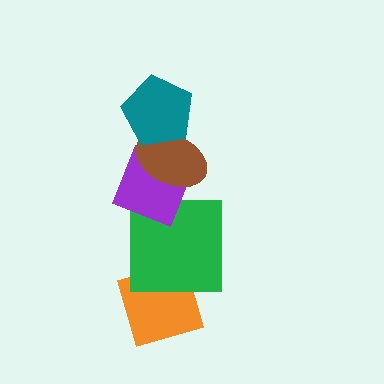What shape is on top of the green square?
The purple diamond is on top of the green square.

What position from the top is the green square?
The green square is 4th from the top.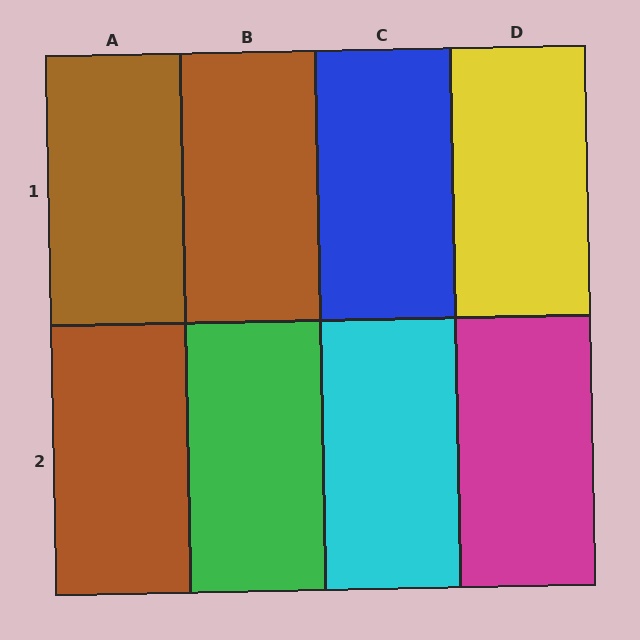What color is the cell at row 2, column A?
Brown.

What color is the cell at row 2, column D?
Magenta.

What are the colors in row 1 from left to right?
Brown, brown, blue, yellow.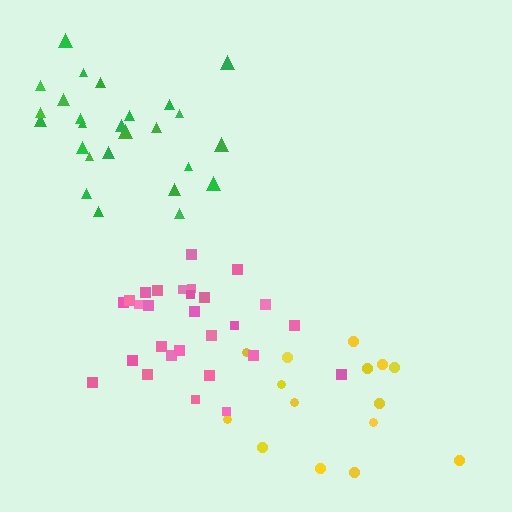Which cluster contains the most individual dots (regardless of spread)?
Pink (28).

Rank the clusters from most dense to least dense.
pink, green, yellow.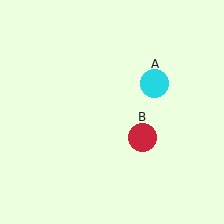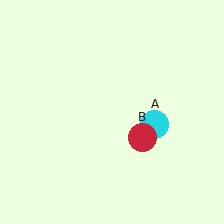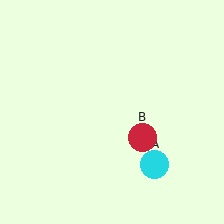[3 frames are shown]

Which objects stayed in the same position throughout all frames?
Red circle (object B) remained stationary.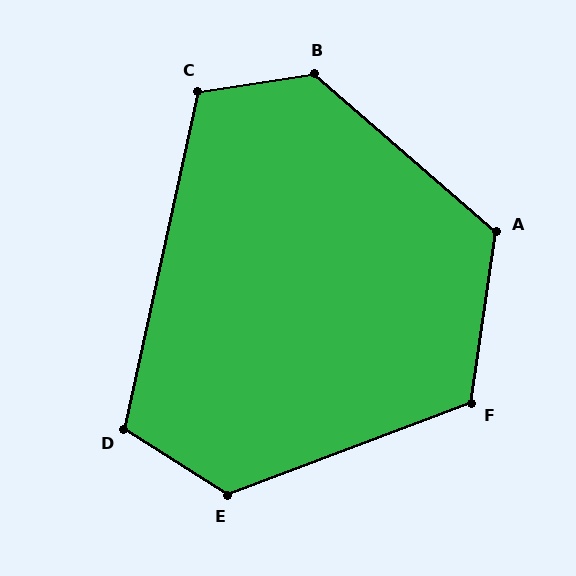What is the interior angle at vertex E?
Approximately 127 degrees (obtuse).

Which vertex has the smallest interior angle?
D, at approximately 110 degrees.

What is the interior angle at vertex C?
Approximately 111 degrees (obtuse).